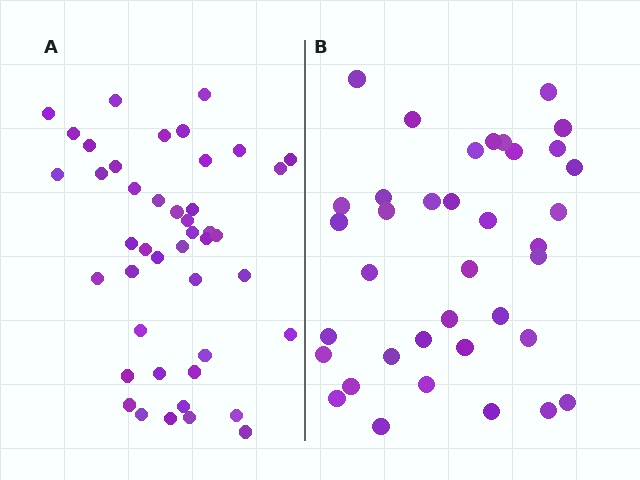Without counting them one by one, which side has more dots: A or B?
Region A (the left region) has more dots.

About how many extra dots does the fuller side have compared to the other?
Region A has roughly 8 or so more dots than region B.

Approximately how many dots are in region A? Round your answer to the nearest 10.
About 40 dots. (The exact count is 44, which rounds to 40.)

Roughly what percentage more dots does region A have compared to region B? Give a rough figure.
About 20% more.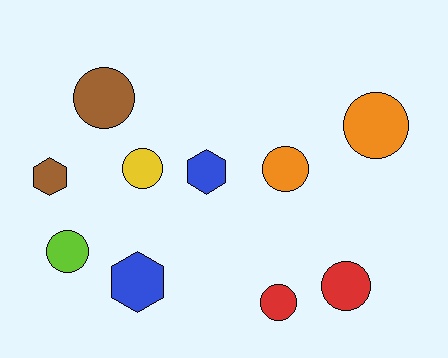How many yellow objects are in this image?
There is 1 yellow object.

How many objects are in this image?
There are 10 objects.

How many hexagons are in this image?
There are 3 hexagons.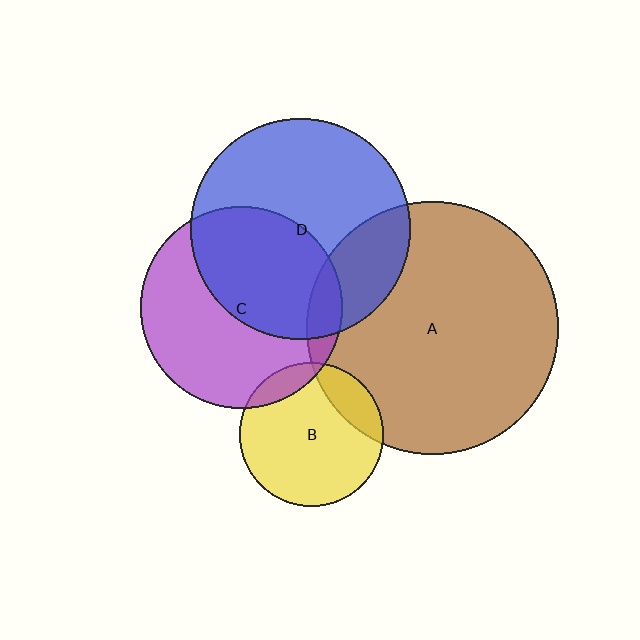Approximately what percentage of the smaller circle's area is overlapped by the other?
Approximately 10%.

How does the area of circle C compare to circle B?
Approximately 2.0 times.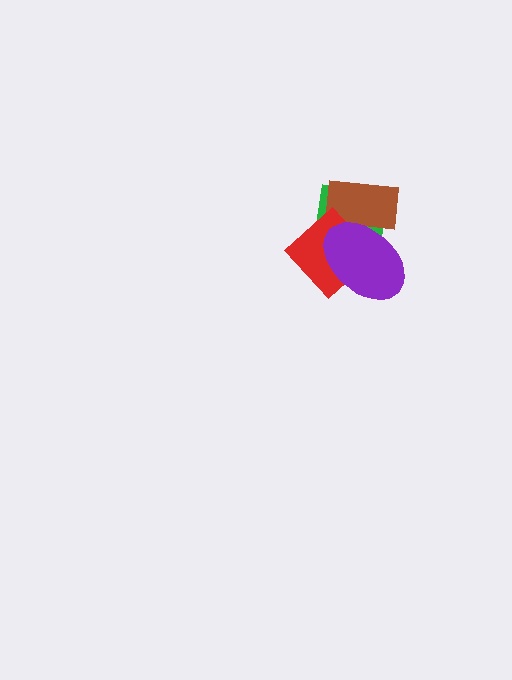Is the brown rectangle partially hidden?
Yes, it is partially covered by another shape.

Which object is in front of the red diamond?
The purple ellipse is in front of the red diamond.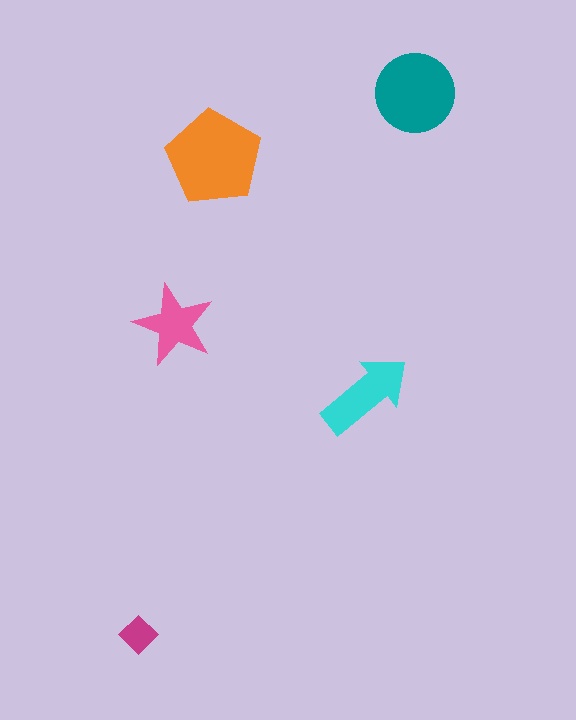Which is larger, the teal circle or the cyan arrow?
The teal circle.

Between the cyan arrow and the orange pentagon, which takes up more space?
The orange pentagon.